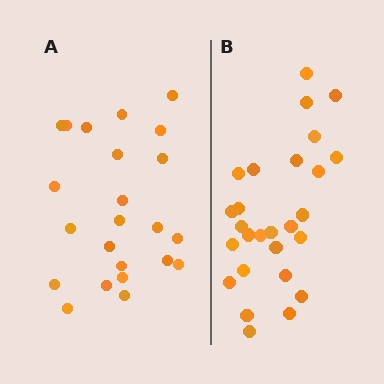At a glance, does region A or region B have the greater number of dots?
Region B (the right region) has more dots.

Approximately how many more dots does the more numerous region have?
Region B has about 4 more dots than region A.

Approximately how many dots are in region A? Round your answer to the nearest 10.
About 20 dots. (The exact count is 23, which rounds to 20.)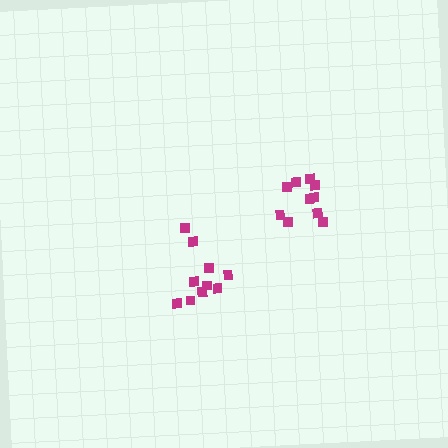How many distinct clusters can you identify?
There are 2 distinct clusters.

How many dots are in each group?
Group 1: 10 dots, Group 2: 10 dots (20 total).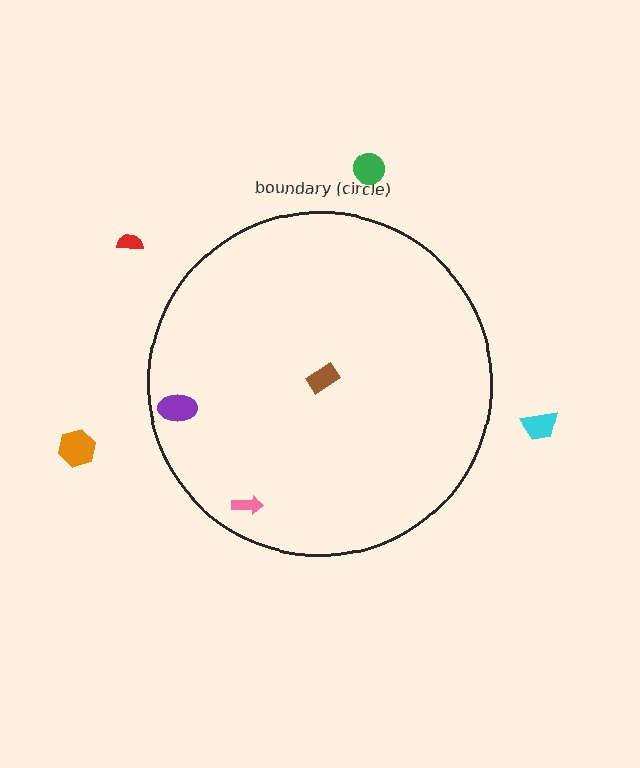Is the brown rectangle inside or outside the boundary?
Inside.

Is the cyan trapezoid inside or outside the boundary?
Outside.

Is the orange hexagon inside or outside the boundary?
Outside.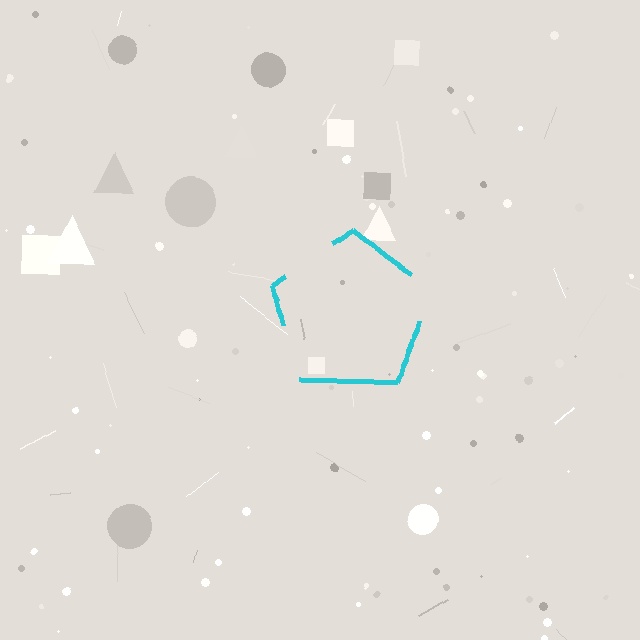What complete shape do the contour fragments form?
The contour fragments form a pentagon.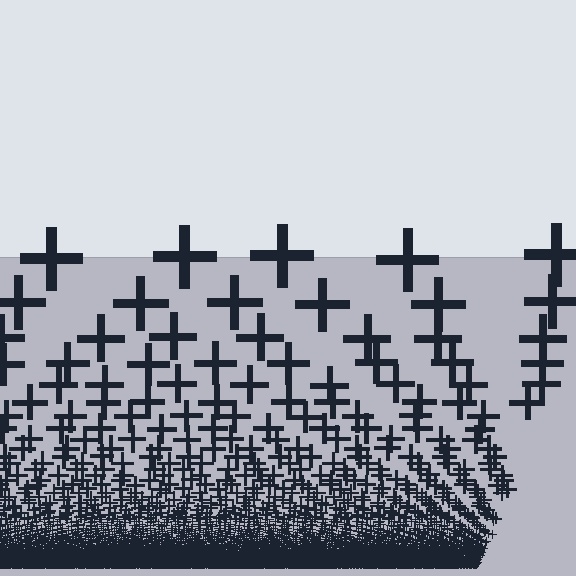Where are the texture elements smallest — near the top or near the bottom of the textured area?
Near the bottom.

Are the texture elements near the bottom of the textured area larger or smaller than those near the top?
Smaller. The gradient is inverted — elements near the bottom are smaller and denser.